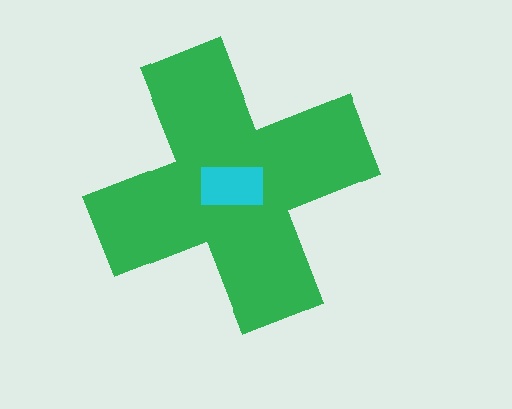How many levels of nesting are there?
2.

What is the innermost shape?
The cyan rectangle.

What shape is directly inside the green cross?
The cyan rectangle.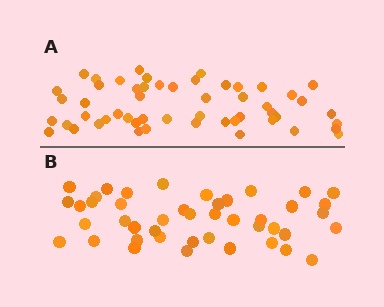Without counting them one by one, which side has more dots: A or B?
Region A (the top region) has more dots.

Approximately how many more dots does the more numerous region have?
Region A has roughly 8 or so more dots than region B.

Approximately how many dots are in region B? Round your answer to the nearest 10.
About 40 dots. (The exact count is 44, which rounds to 40.)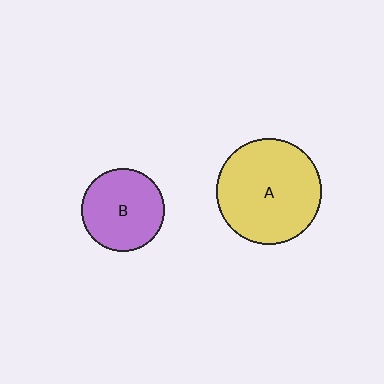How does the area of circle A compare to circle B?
Approximately 1.6 times.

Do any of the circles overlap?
No, none of the circles overlap.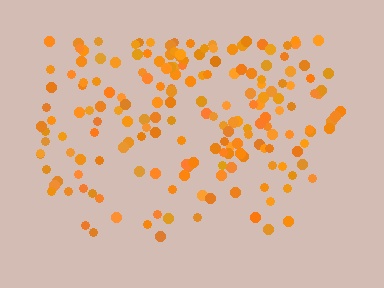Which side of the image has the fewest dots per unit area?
The bottom.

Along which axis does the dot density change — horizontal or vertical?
Vertical.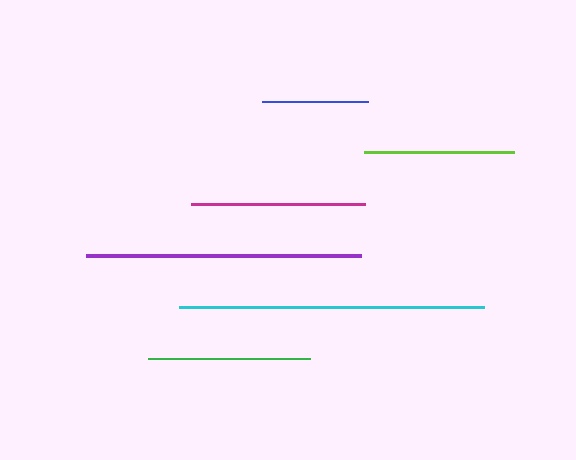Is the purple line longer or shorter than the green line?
The purple line is longer than the green line.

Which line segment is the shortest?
The blue line is the shortest at approximately 106 pixels.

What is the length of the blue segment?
The blue segment is approximately 106 pixels long.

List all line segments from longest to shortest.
From longest to shortest: cyan, purple, magenta, green, lime, blue.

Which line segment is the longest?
The cyan line is the longest at approximately 305 pixels.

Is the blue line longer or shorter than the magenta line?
The magenta line is longer than the blue line.